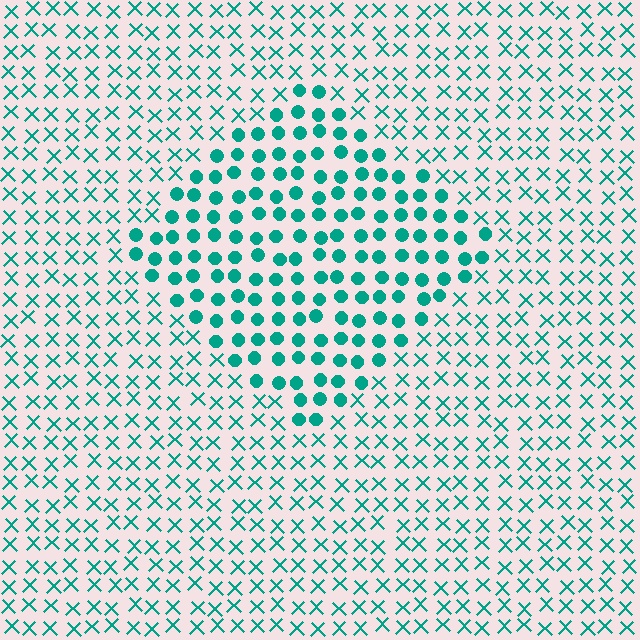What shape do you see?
I see a diamond.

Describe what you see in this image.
The image is filled with small teal elements arranged in a uniform grid. A diamond-shaped region contains circles, while the surrounding area contains X marks. The boundary is defined purely by the change in element shape.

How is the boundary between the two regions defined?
The boundary is defined by a change in element shape: circles inside vs. X marks outside. All elements share the same color and spacing.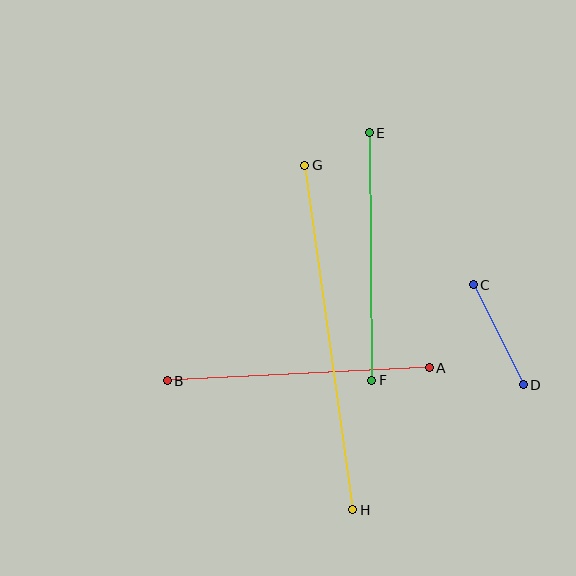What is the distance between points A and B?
The distance is approximately 262 pixels.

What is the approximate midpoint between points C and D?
The midpoint is at approximately (498, 335) pixels.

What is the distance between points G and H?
The distance is approximately 348 pixels.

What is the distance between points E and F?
The distance is approximately 248 pixels.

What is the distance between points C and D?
The distance is approximately 112 pixels.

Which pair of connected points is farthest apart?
Points G and H are farthest apart.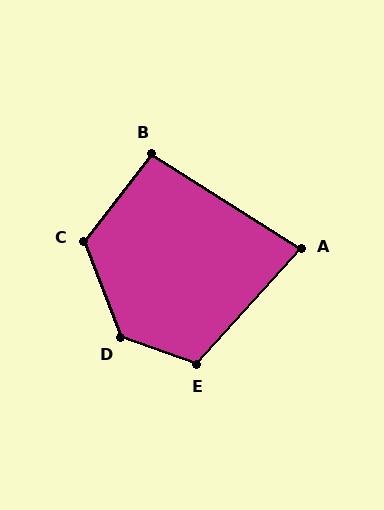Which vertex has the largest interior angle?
D, at approximately 130 degrees.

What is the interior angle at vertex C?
Approximately 121 degrees (obtuse).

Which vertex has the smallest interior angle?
A, at approximately 80 degrees.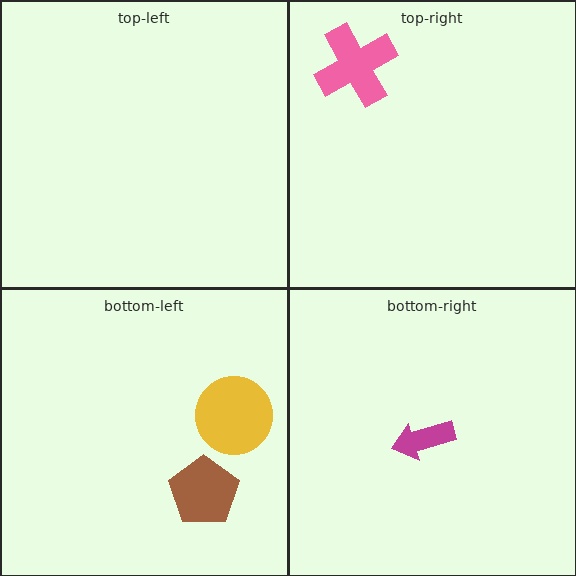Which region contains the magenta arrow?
The bottom-right region.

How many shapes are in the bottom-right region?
1.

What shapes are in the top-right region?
The pink cross.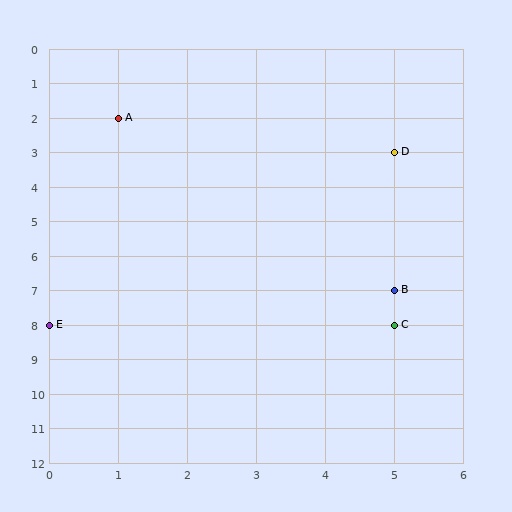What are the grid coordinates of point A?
Point A is at grid coordinates (1, 2).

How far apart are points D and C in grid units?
Points D and C are 5 rows apart.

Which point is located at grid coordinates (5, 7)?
Point B is at (5, 7).